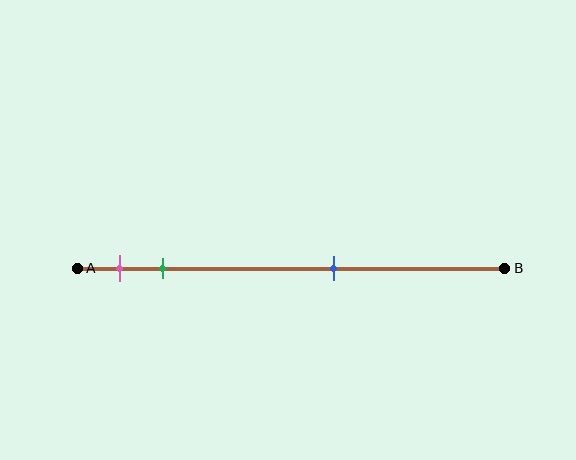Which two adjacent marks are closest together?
The pink and green marks are the closest adjacent pair.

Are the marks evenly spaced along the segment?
No, the marks are not evenly spaced.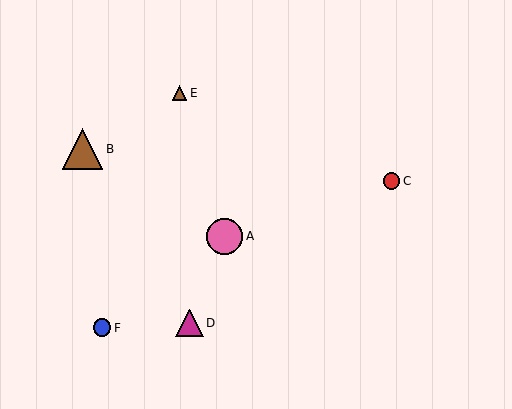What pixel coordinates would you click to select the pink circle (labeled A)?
Click at (225, 236) to select the pink circle A.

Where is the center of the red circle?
The center of the red circle is at (392, 181).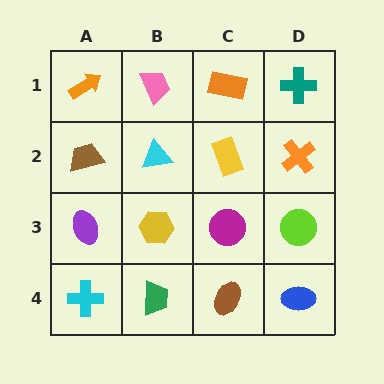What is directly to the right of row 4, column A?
A green trapezoid.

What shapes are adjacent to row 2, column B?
A pink trapezoid (row 1, column B), a yellow hexagon (row 3, column B), a brown trapezoid (row 2, column A), a yellow rectangle (row 2, column C).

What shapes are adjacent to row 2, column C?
An orange rectangle (row 1, column C), a magenta circle (row 3, column C), a cyan triangle (row 2, column B), an orange cross (row 2, column D).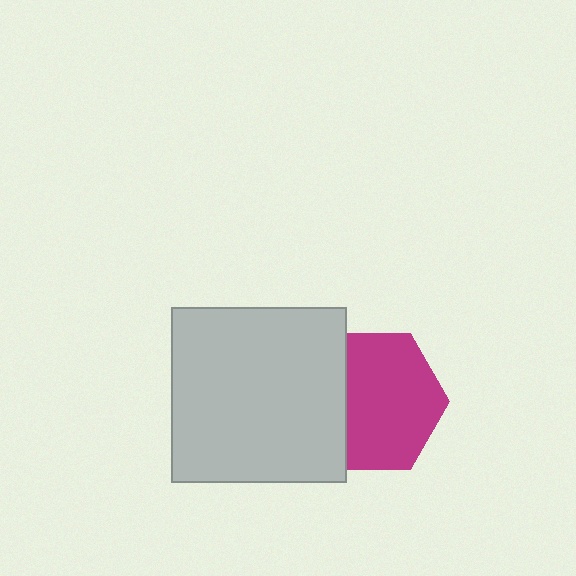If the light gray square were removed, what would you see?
You would see the complete magenta hexagon.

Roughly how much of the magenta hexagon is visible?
Most of it is visible (roughly 70%).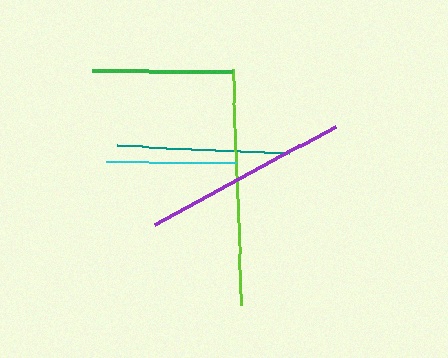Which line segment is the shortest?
The cyan line is the shortest at approximately 130 pixels.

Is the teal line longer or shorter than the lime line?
The lime line is longer than the teal line.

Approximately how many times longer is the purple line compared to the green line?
The purple line is approximately 1.5 times the length of the green line.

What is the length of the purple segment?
The purple segment is approximately 207 pixels long.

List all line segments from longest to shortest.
From longest to shortest: lime, purple, teal, green, cyan.